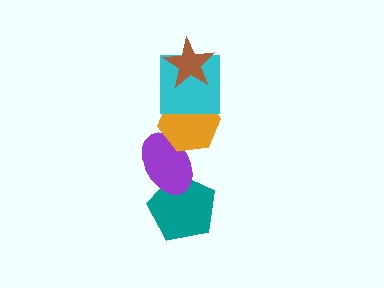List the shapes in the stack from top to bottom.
From top to bottom: the brown star, the cyan square, the orange hexagon, the purple ellipse, the teal pentagon.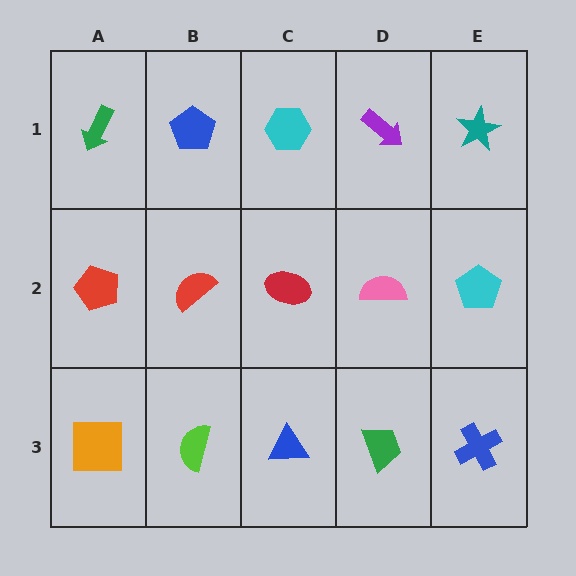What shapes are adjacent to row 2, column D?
A purple arrow (row 1, column D), a green trapezoid (row 3, column D), a red ellipse (row 2, column C), a cyan pentagon (row 2, column E).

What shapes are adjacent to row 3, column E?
A cyan pentagon (row 2, column E), a green trapezoid (row 3, column D).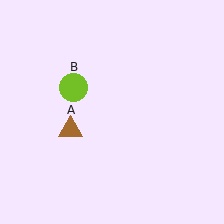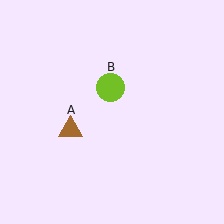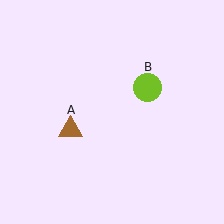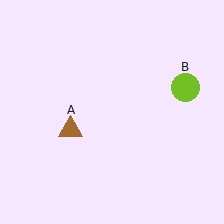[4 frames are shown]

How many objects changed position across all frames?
1 object changed position: lime circle (object B).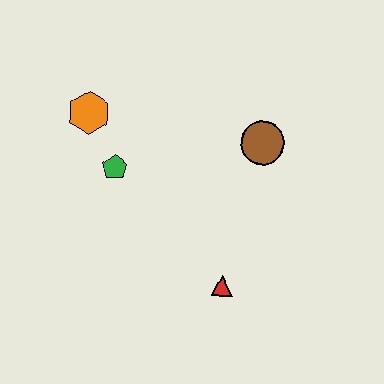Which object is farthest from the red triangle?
The orange hexagon is farthest from the red triangle.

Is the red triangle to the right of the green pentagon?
Yes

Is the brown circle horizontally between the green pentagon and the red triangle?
No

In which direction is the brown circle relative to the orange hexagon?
The brown circle is to the right of the orange hexagon.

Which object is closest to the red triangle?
The brown circle is closest to the red triangle.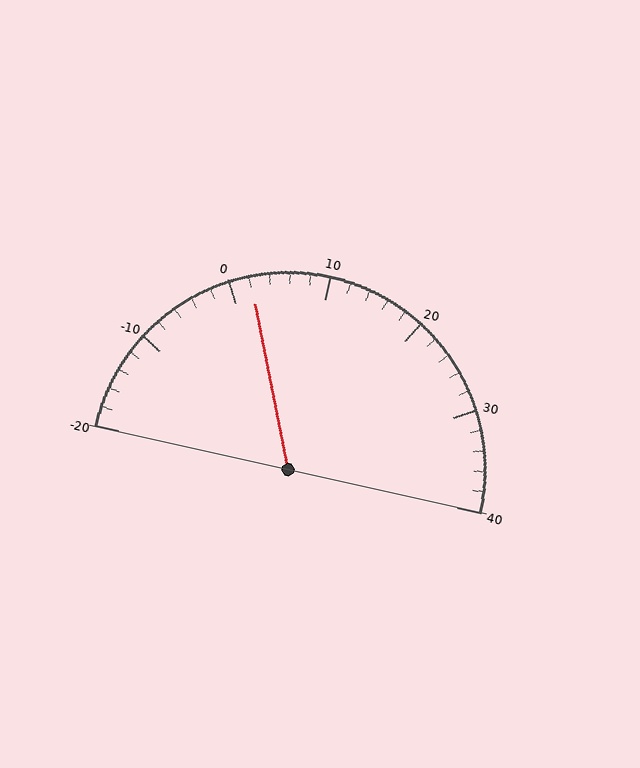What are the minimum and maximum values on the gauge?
The gauge ranges from -20 to 40.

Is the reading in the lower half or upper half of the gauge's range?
The reading is in the lower half of the range (-20 to 40).